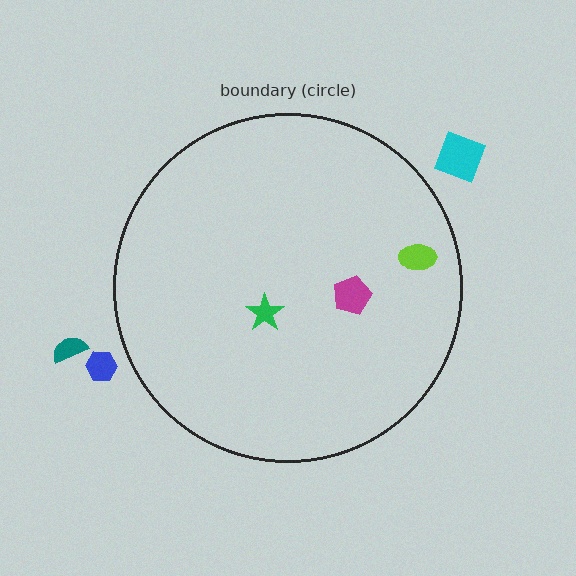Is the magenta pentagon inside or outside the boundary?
Inside.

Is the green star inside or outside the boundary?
Inside.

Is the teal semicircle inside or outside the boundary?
Outside.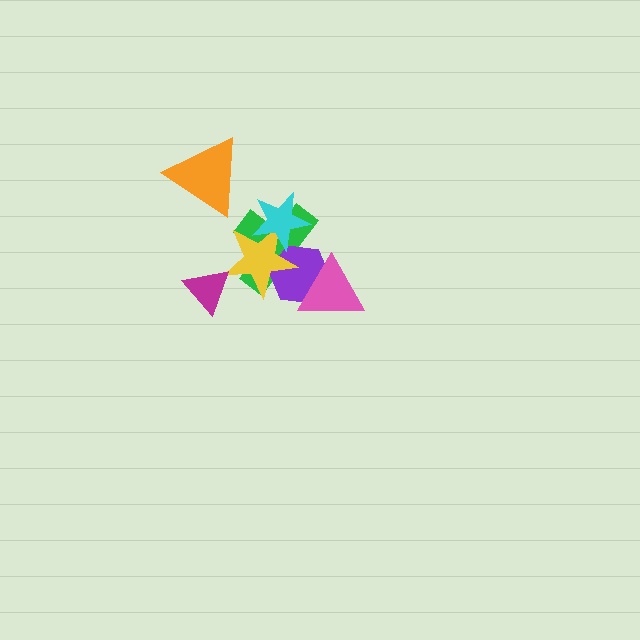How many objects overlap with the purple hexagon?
3 objects overlap with the purple hexagon.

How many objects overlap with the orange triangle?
0 objects overlap with the orange triangle.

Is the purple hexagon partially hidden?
Yes, it is partially covered by another shape.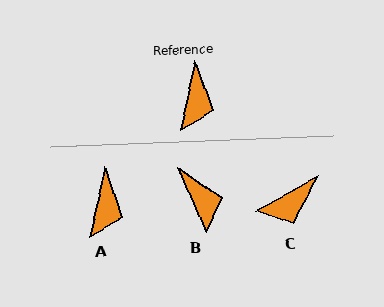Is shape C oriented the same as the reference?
No, it is off by about 49 degrees.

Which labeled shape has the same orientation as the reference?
A.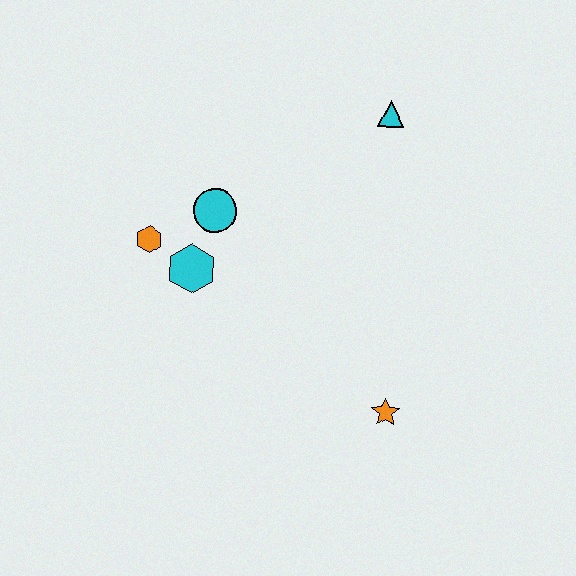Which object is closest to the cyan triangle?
The cyan circle is closest to the cyan triangle.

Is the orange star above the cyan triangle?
No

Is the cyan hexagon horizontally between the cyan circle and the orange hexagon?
Yes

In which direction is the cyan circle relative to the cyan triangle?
The cyan circle is to the left of the cyan triangle.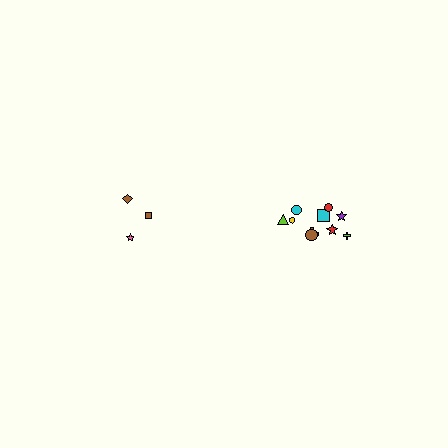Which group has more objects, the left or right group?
The right group.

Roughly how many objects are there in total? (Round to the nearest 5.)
Roughly 15 objects in total.